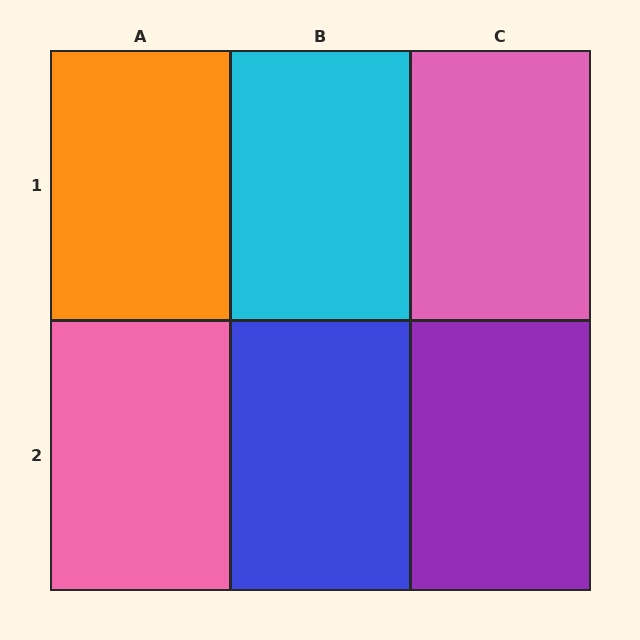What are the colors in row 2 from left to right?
Pink, blue, purple.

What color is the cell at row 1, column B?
Cyan.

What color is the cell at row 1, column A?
Orange.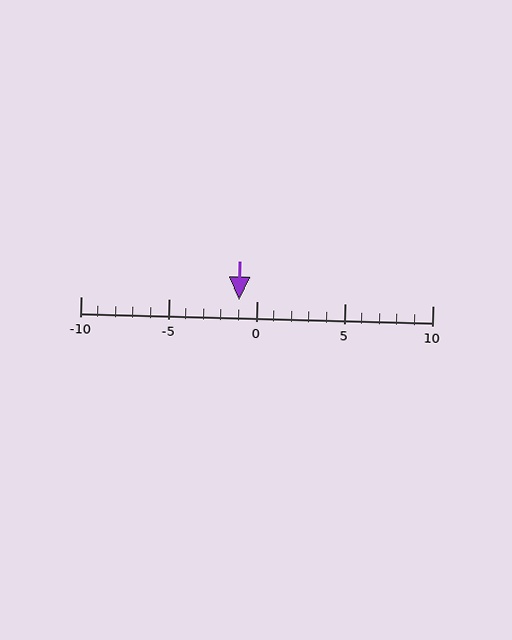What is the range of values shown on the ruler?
The ruler shows values from -10 to 10.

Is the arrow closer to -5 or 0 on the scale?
The arrow is closer to 0.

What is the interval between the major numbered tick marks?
The major tick marks are spaced 5 units apart.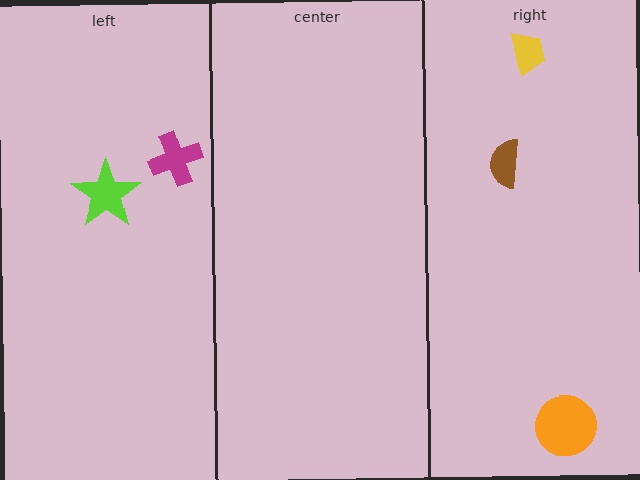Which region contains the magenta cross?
The left region.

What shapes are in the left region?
The lime star, the magenta cross.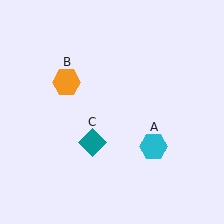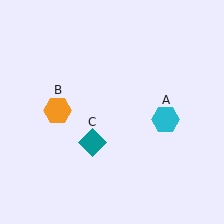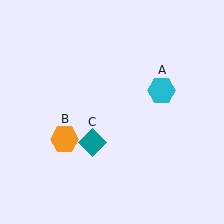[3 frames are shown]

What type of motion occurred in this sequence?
The cyan hexagon (object A), orange hexagon (object B) rotated counterclockwise around the center of the scene.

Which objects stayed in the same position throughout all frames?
Teal diamond (object C) remained stationary.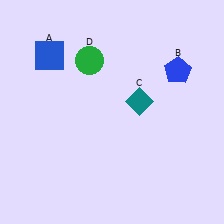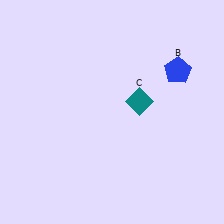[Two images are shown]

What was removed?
The blue square (A), the green circle (D) were removed in Image 2.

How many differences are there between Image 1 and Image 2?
There are 2 differences between the two images.